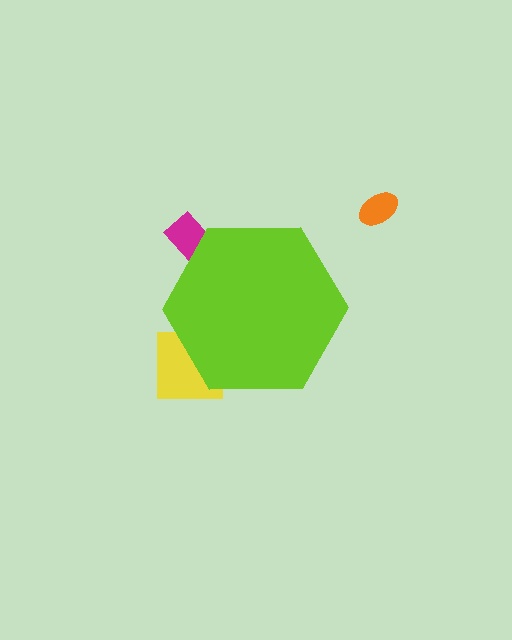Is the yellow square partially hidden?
Yes, the yellow square is partially hidden behind the lime hexagon.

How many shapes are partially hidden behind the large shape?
2 shapes are partially hidden.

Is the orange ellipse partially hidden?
No, the orange ellipse is fully visible.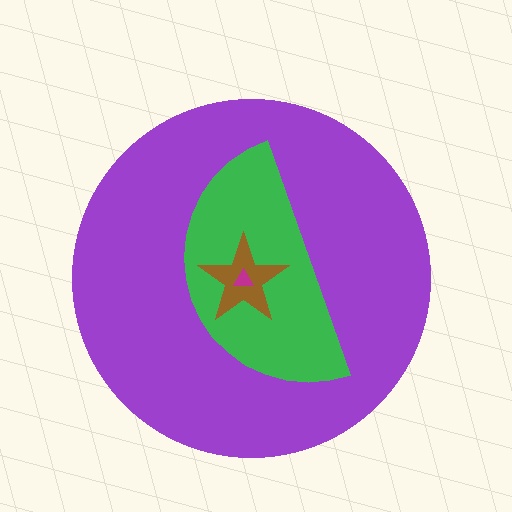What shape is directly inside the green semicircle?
The brown star.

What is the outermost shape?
The purple circle.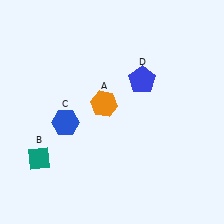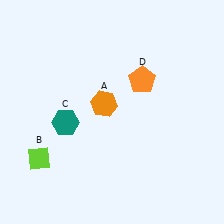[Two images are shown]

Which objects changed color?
B changed from teal to lime. C changed from blue to teal. D changed from blue to orange.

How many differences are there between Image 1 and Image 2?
There are 3 differences between the two images.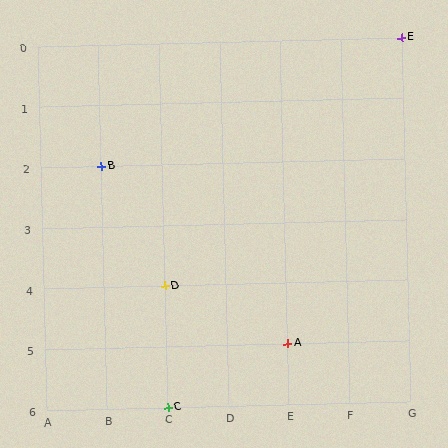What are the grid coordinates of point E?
Point E is at grid coordinates (G, 0).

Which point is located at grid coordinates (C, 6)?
Point C is at (C, 6).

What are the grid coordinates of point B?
Point B is at grid coordinates (B, 2).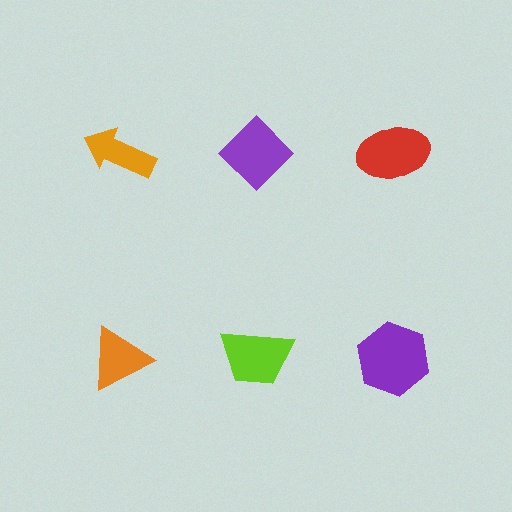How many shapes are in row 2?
3 shapes.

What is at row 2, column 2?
A lime trapezoid.